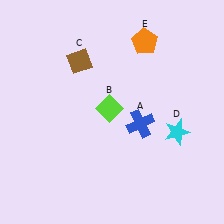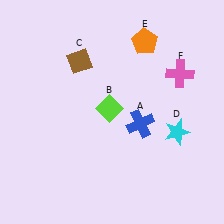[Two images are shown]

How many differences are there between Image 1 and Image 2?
There is 1 difference between the two images.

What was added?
A pink cross (F) was added in Image 2.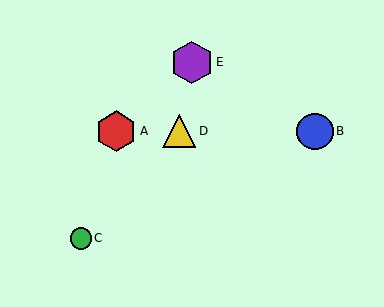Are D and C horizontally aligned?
No, D is at y≈131 and C is at y≈238.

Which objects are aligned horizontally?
Objects A, B, D are aligned horizontally.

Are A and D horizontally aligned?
Yes, both are at y≈131.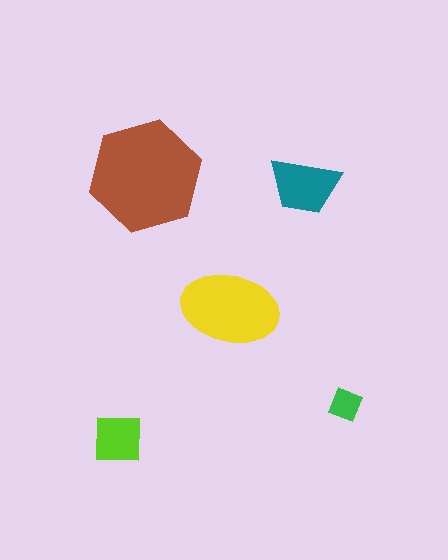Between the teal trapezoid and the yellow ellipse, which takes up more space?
The yellow ellipse.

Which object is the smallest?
The green diamond.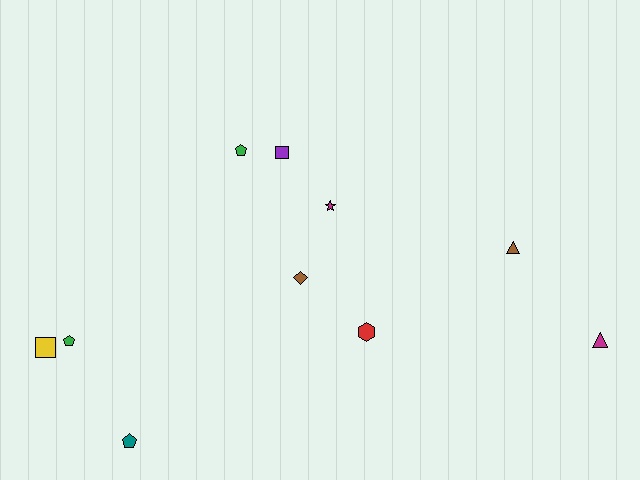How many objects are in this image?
There are 10 objects.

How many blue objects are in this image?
There are no blue objects.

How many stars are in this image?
There is 1 star.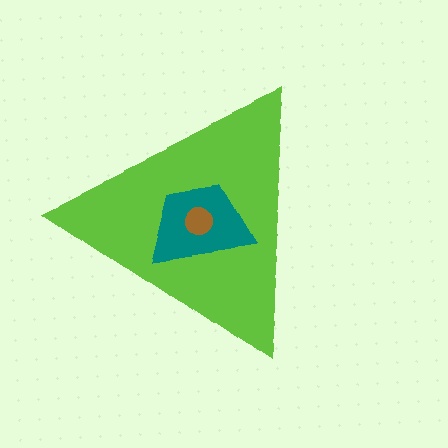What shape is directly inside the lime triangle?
The teal trapezoid.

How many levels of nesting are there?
3.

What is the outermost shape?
The lime triangle.